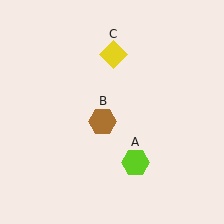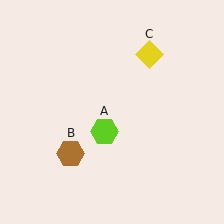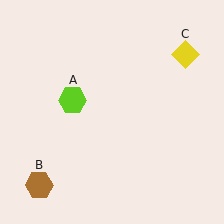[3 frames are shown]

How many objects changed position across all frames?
3 objects changed position: lime hexagon (object A), brown hexagon (object B), yellow diamond (object C).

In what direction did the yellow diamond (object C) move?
The yellow diamond (object C) moved right.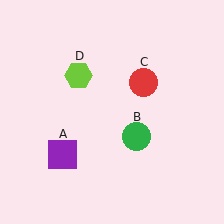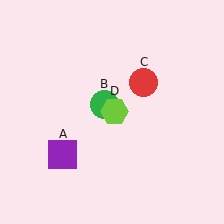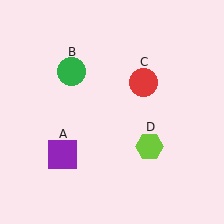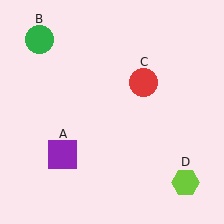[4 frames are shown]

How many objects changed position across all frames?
2 objects changed position: green circle (object B), lime hexagon (object D).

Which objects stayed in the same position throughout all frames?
Purple square (object A) and red circle (object C) remained stationary.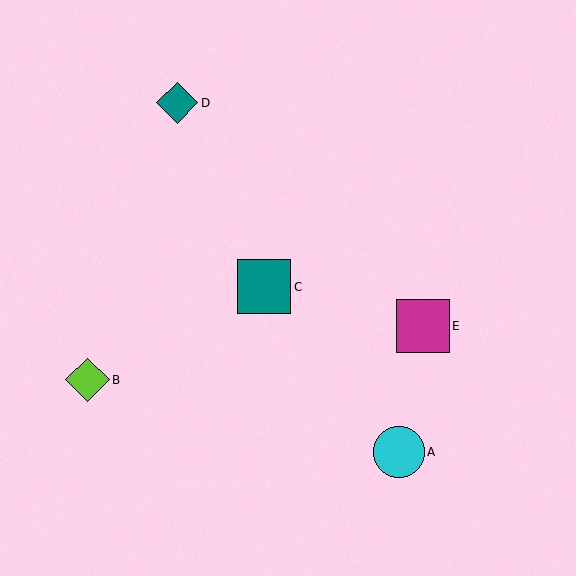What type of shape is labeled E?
Shape E is a magenta square.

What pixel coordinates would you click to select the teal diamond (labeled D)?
Click at (177, 103) to select the teal diamond D.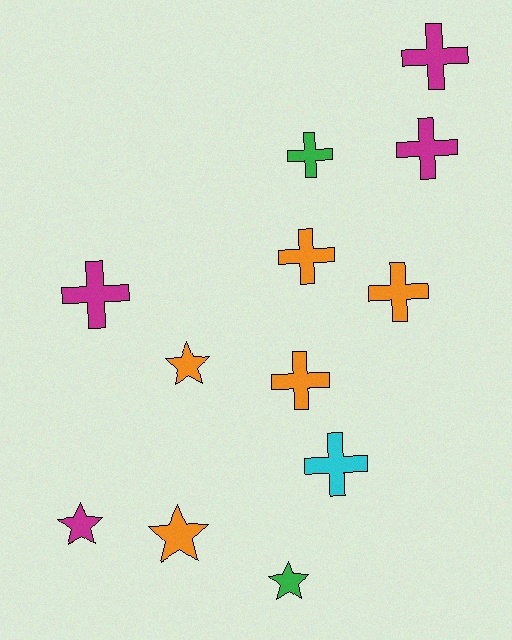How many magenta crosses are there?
There are 3 magenta crosses.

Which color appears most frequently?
Orange, with 5 objects.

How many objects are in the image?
There are 12 objects.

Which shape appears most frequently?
Cross, with 8 objects.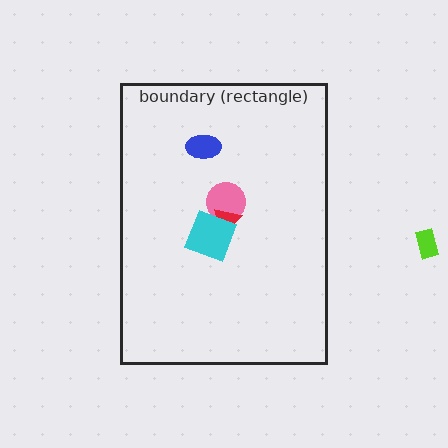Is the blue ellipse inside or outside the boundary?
Inside.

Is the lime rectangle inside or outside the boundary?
Outside.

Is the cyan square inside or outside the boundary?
Inside.